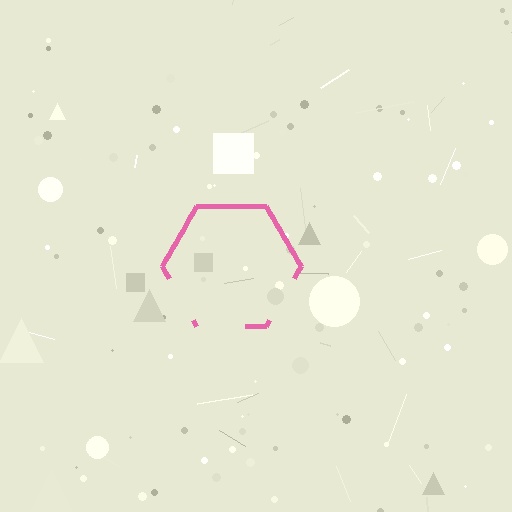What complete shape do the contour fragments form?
The contour fragments form a hexagon.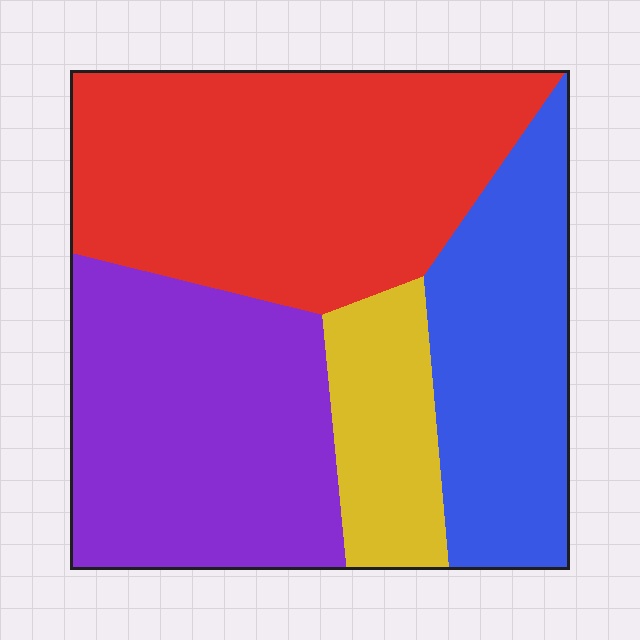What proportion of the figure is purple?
Purple takes up between a sixth and a third of the figure.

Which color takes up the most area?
Red, at roughly 35%.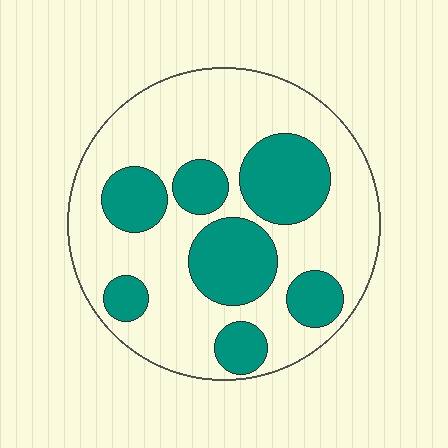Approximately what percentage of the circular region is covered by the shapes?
Approximately 35%.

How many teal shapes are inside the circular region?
7.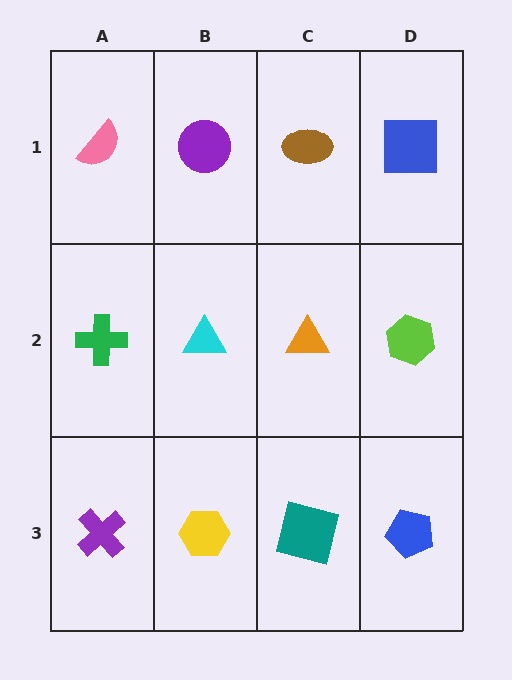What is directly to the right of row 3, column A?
A yellow hexagon.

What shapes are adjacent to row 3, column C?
An orange triangle (row 2, column C), a yellow hexagon (row 3, column B), a blue pentagon (row 3, column D).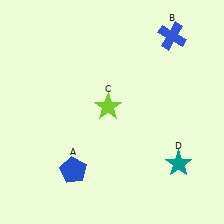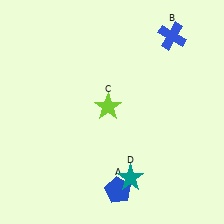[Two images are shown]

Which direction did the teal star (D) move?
The teal star (D) moved left.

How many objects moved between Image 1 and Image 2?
2 objects moved between the two images.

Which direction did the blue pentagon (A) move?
The blue pentagon (A) moved right.